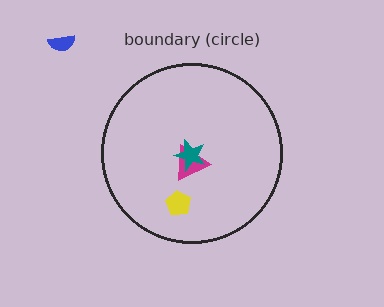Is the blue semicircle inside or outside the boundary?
Outside.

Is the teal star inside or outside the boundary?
Inside.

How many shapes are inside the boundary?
3 inside, 1 outside.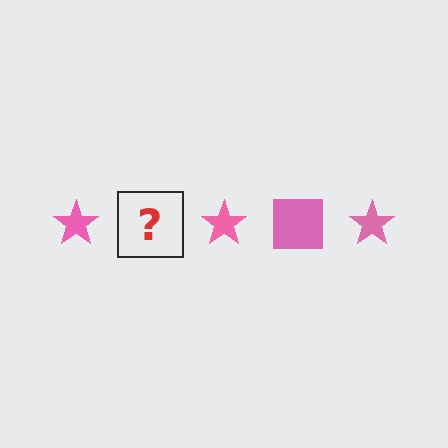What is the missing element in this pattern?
The missing element is a pink square.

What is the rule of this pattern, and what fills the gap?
The rule is that the pattern cycles through star, square shapes in pink. The gap should be filled with a pink square.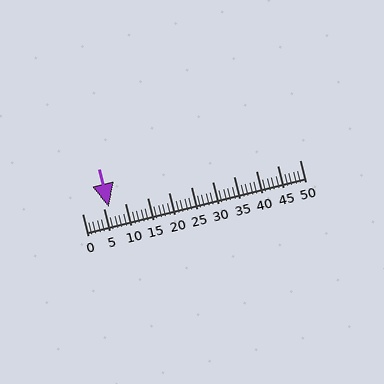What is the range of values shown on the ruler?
The ruler shows values from 0 to 50.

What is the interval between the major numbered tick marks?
The major tick marks are spaced 5 units apart.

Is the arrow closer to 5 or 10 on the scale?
The arrow is closer to 5.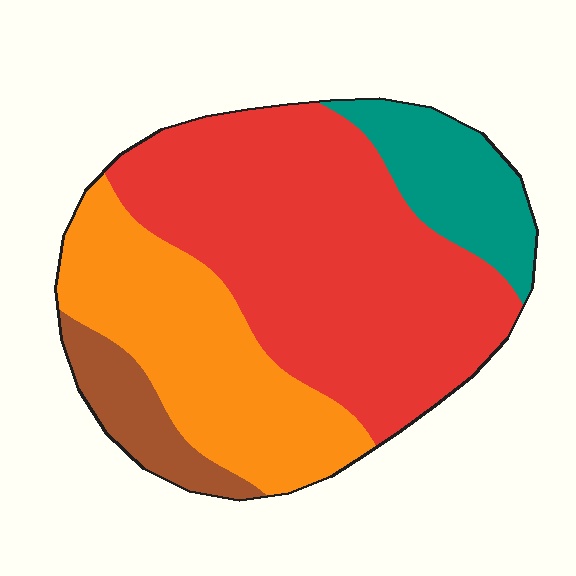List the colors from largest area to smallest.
From largest to smallest: red, orange, teal, brown.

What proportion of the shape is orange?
Orange covers around 30% of the shape.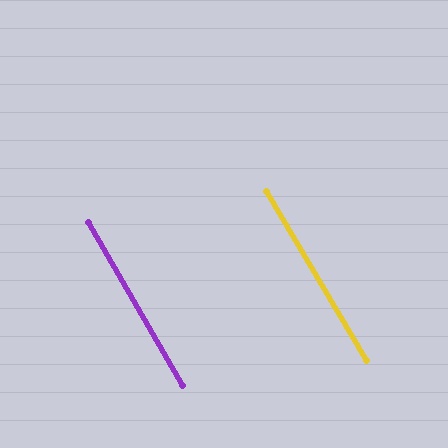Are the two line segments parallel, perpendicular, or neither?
Parallel — their directions differ by only 0.6°.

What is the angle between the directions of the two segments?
Approximately 1 degree.